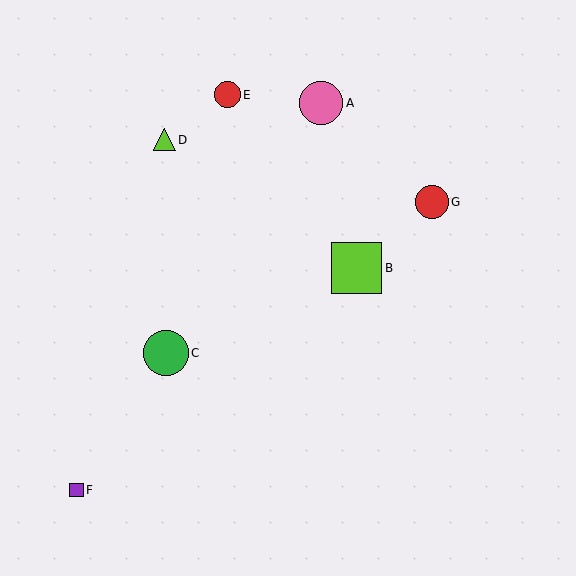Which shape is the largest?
The lime square (labeled B) is the largest.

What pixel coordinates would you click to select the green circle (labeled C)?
Click at (166, 353) to select the green circle C.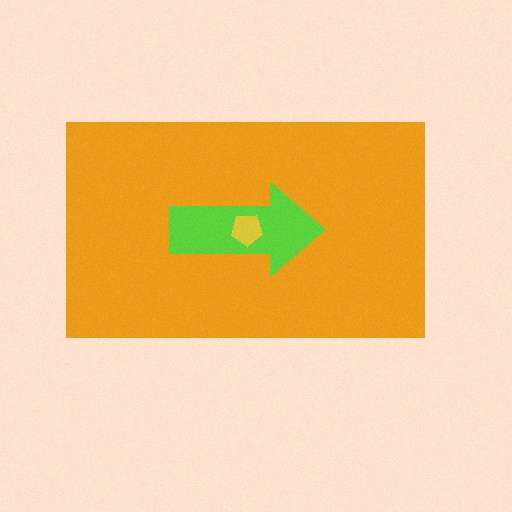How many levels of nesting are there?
3.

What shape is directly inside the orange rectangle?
The lime arrow.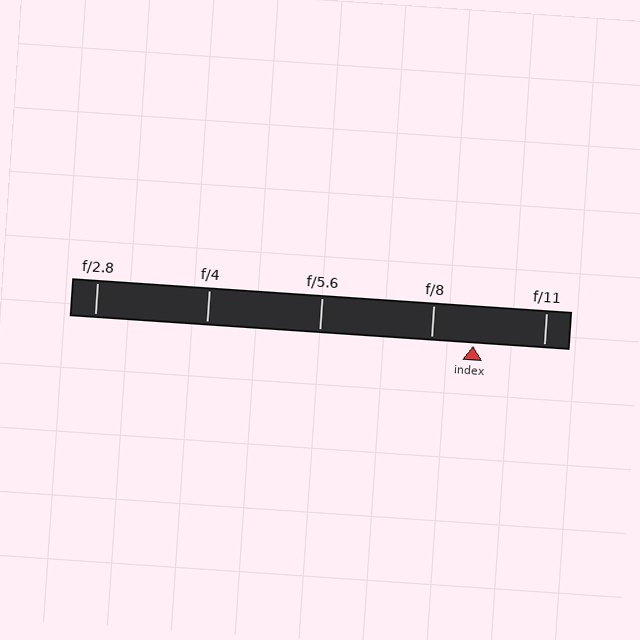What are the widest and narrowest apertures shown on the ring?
The widest aperture shown is f/2.8 and the narrowest is f/11.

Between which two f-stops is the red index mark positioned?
The index mark is between f/8 and f/11.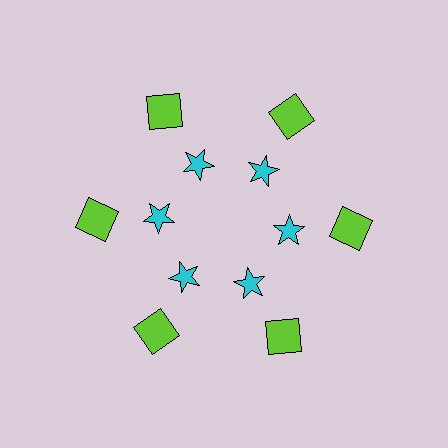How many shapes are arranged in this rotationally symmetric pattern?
There are 12 shapes, arranged in 6 groups of 2.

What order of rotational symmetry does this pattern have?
This pattern has 6-fold rotational symmetry.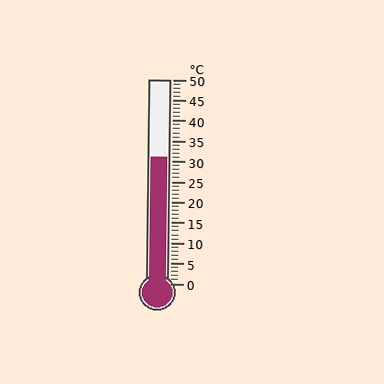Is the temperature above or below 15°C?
The temperature is above 15°C.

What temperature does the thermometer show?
The thermometer shows approximately 31°C.